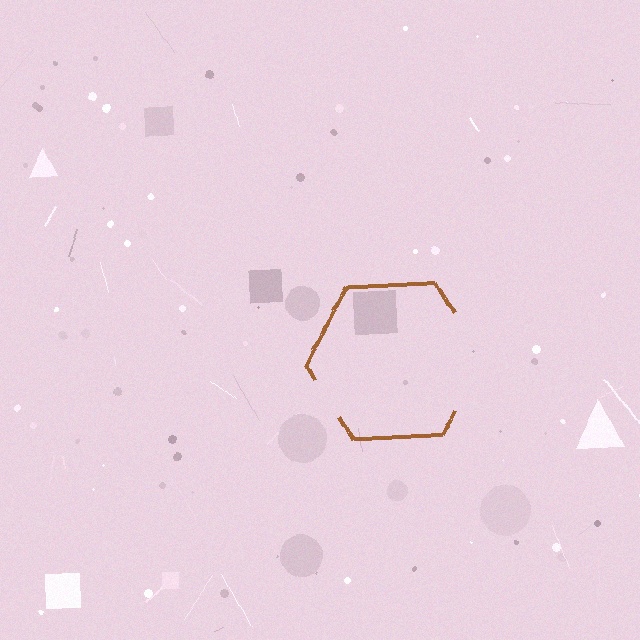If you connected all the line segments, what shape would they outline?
They would outline a hexagon.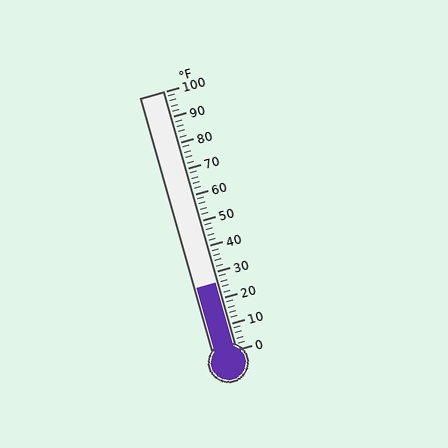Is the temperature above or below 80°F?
The temperature is below 80°F.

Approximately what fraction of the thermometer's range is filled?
The thermometer is filled to approximately 25% of its range.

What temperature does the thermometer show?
The thermometer shows approximately 26°F.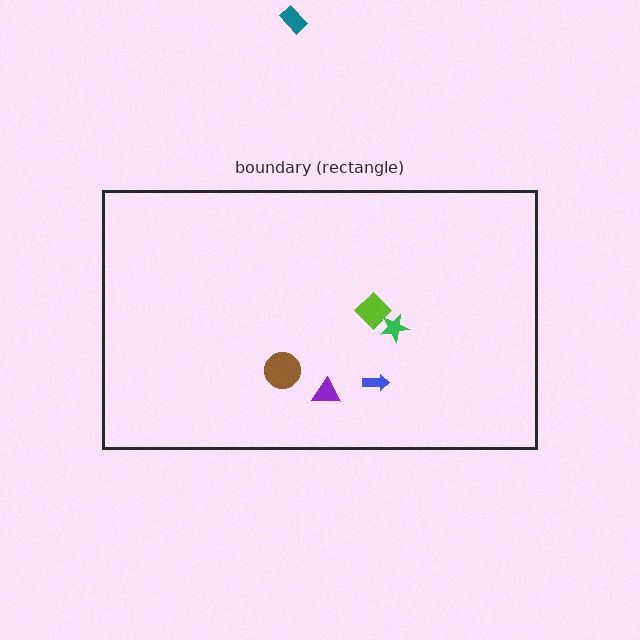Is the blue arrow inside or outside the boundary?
Inside.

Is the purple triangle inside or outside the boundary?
Inside.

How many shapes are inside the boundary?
5 inside, 1 outside.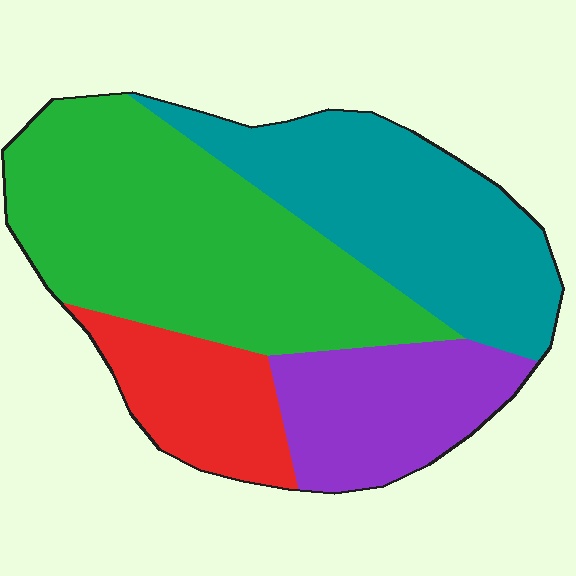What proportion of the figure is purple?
Purple takes up about one sixth (1/6) of the figure.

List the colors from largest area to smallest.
From largest to smallest: green, teal, purple, red.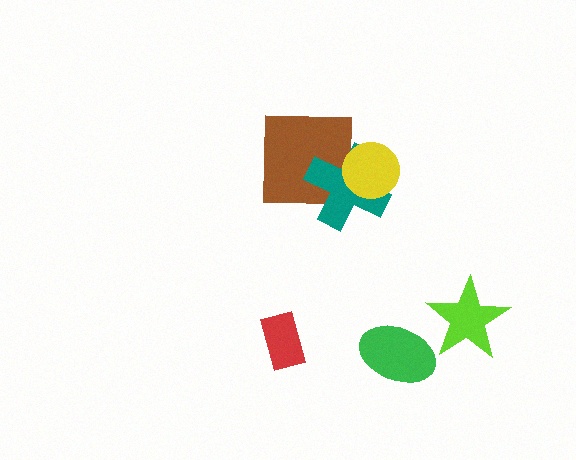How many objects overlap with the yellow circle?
1 object overlaps with the yellow circle.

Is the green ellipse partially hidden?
No, no other shape covers it.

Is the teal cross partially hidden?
Yes, it is partially covered by another shape.